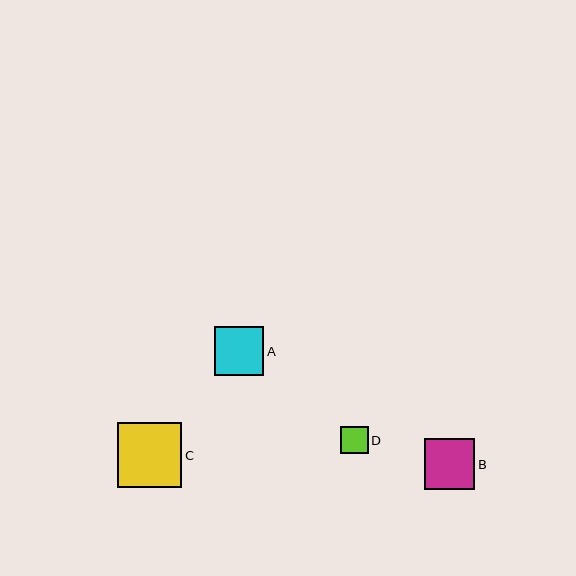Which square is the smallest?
Square D is the smallest with a size of approximately 27 pixels.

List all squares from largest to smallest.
From largest to smallest: C, B, A, D.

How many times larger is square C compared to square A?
Square C is approximately 1.3 times the size of square A.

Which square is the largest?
Square C is the largest with a size of approximately 65 pixels.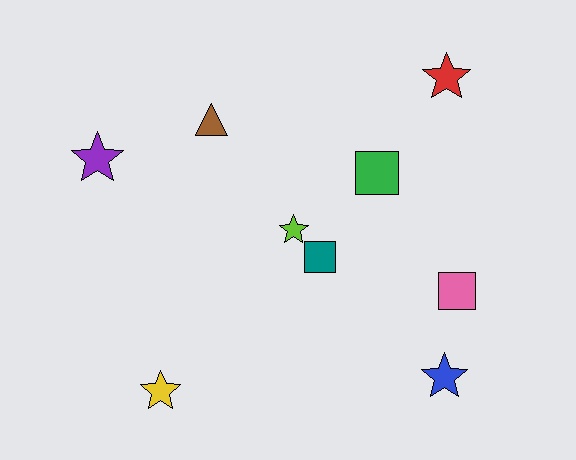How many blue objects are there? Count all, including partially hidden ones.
There is 1 blue object.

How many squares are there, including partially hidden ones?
There are 3 squares.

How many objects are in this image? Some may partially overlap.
There are 9 objects.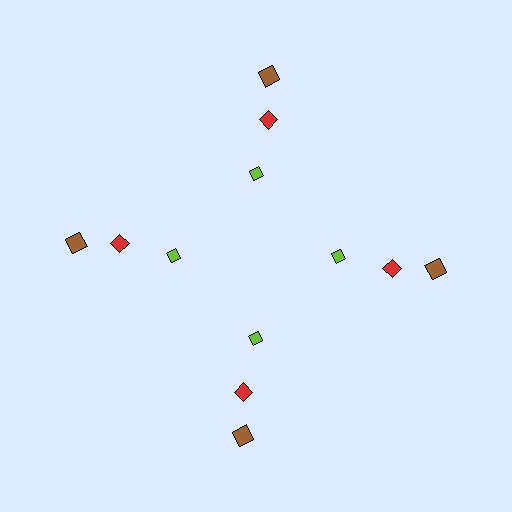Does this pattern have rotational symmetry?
Yes, this pattern has 4-fold rotational symmetry. It looks the same after rotating 90 degrees around the center.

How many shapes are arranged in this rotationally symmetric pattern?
There are 12 shapes, arranged in 4 groups of 3.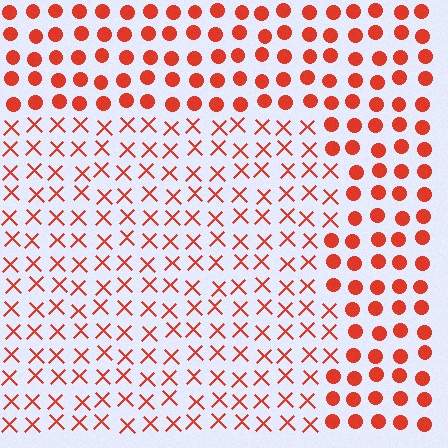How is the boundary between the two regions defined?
The boundary is defined by a change in element shape: X marks inside vs. circles outside. All elements share the same color and spacing.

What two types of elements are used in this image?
The image uses X marks inside the rectangle region and circles outside it.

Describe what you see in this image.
The image is filled with small red elements arranged in a uniform grid. A rectangle-shaped region contains X marks, while the surrounding area contains circles. The boundary is defined purely by the change in element shape.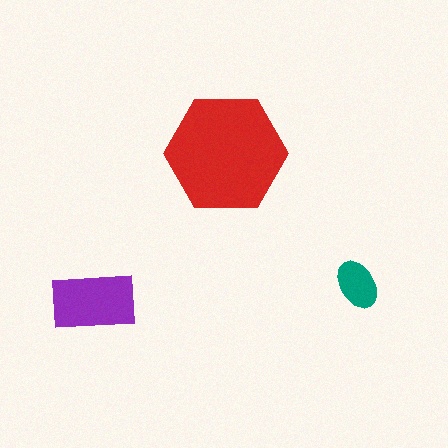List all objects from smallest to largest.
The teal ellipse, the purple rectangle, the red hexagon.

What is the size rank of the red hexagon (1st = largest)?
1st.